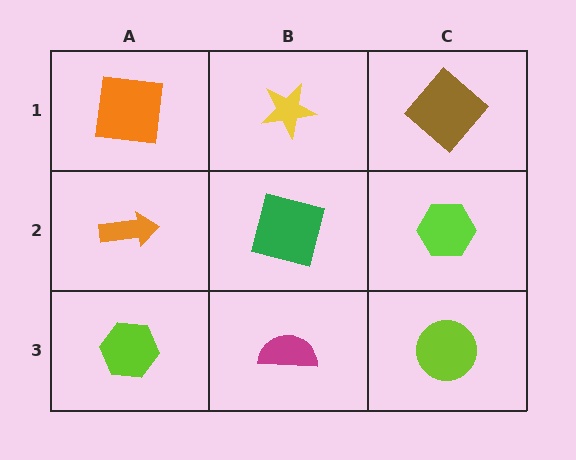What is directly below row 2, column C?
A lime circle.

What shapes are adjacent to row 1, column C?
A lime hexagon (row 2, column C), a yellow star (row 1, column B).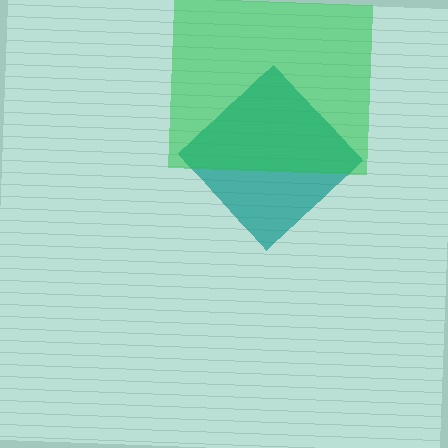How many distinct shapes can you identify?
There are 2 distinct shapes: a teal diamond, a green square.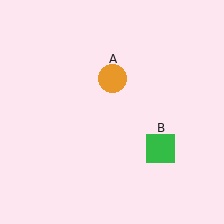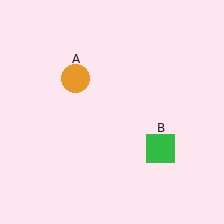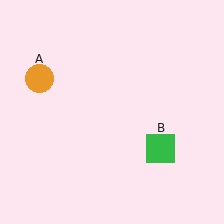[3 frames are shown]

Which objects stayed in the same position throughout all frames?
Green square (object B) remained stationary.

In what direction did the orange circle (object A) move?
The orange circle (object A) moved left.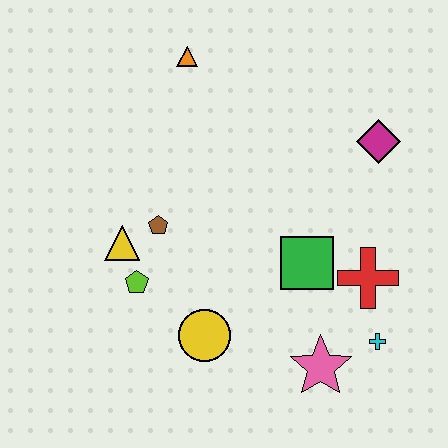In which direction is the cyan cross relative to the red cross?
The cyan cross is below the red cross.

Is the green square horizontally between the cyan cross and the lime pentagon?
Yes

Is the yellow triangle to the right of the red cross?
No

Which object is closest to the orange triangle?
The brown pentagon is closest to the orange triangle.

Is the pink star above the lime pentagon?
No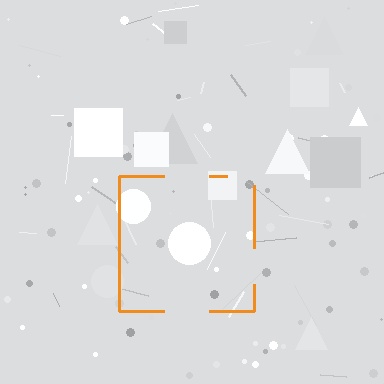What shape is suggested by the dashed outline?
The dashed outline suggests a square.